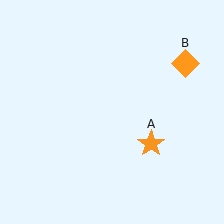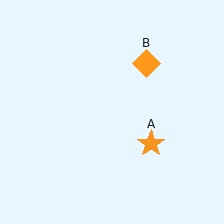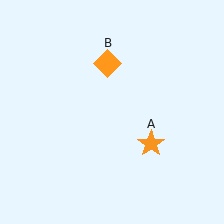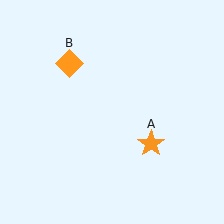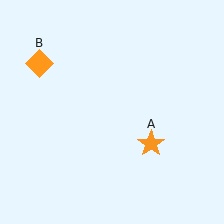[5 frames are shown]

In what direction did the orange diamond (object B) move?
The orange diamond (object B) moved left.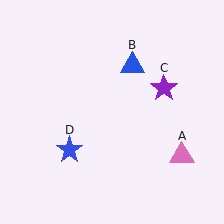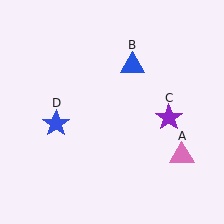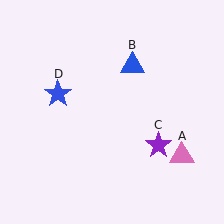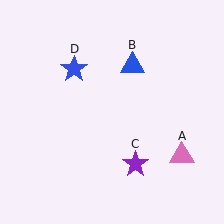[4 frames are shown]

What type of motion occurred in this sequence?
The purple star (object C), blue star (object D) rotated clockwise around the center of the scene.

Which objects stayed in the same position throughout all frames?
Pink triangle (object A) and blue triangle (object B) remained stationary.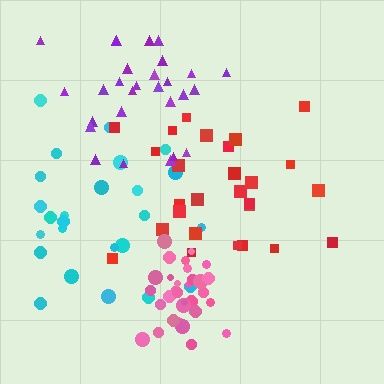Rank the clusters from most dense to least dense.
pink, purple, cyan, red.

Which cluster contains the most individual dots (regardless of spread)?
Pink (32).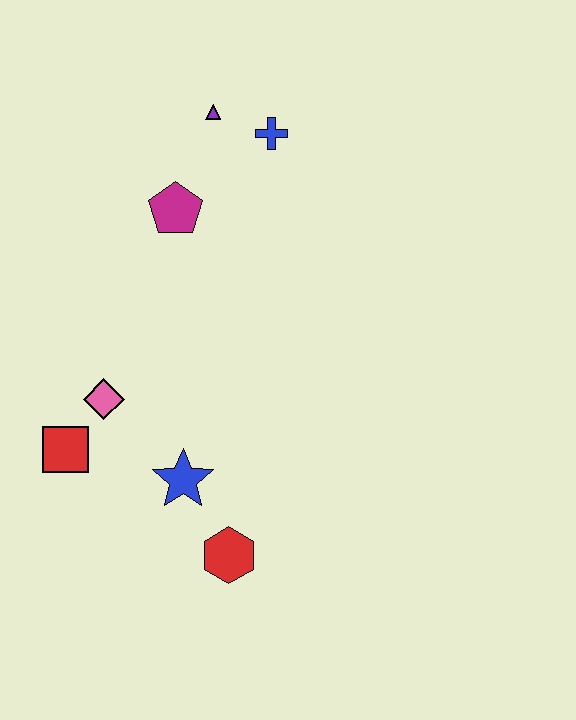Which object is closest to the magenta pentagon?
The purple triangle is closest to the magenta pentagon.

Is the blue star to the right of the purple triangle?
No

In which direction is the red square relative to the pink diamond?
The red square is below the pink diamond.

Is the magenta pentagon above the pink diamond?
Yes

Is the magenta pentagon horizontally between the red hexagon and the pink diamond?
Yes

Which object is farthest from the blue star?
The purple triangle is farthest from the blue star.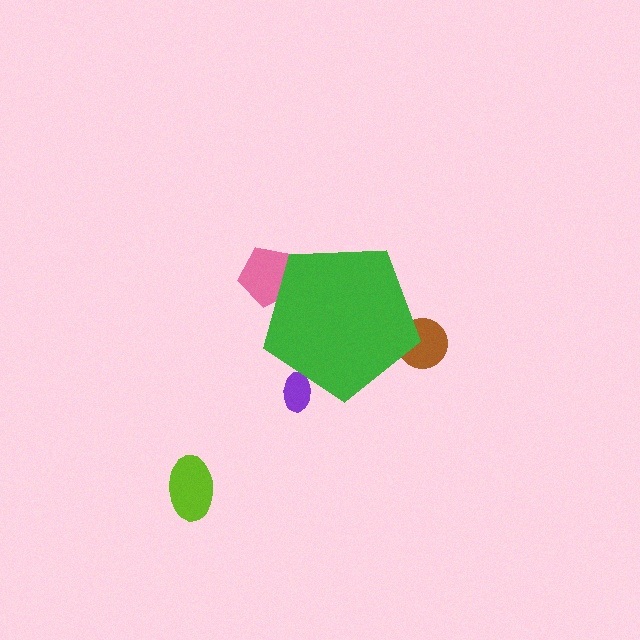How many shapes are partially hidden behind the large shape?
3 shapes are partially hidden.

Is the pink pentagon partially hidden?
Yes, the pink pentagon is partially hidden behind the green pentagon.